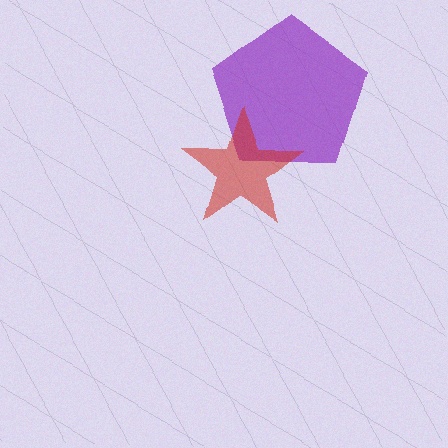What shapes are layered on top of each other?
The layered shapes are: a purple pentagon, a red star.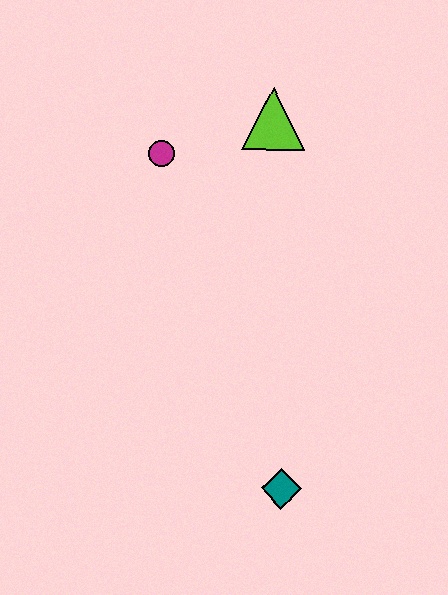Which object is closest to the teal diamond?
The magenta circle is closest to the teal diamond.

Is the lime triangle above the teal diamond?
Yes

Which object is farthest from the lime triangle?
The teal diamond is farthest from the lime triangle.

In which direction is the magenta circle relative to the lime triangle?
The magenta circle is to the left of the lime triangle.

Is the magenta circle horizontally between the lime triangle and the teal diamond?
No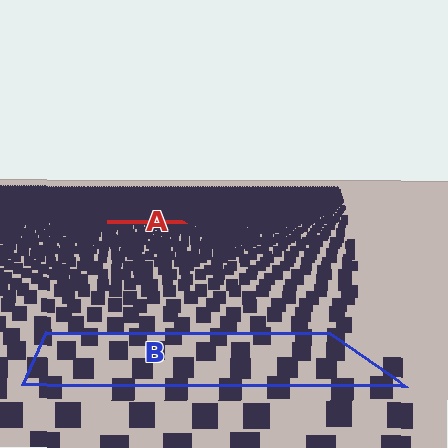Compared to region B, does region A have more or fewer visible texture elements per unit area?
Region A has more texture elements per unit area — they are packed more densely because it is farther away.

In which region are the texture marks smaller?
The texture marks are smaller in region A, because it is farther away.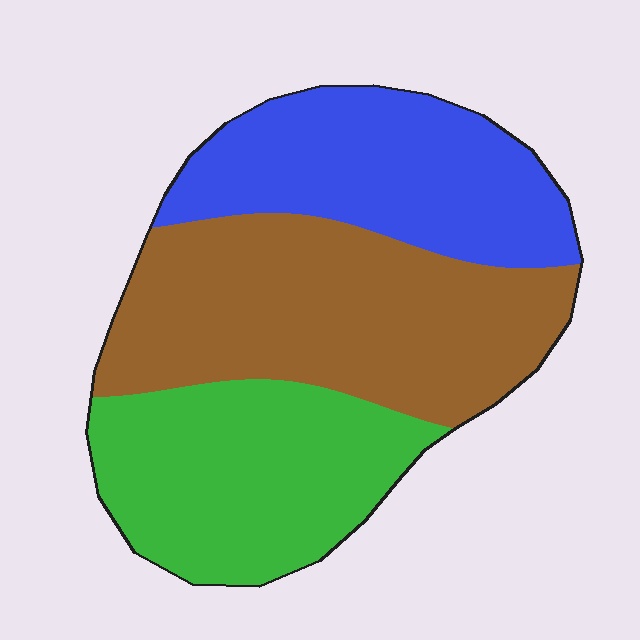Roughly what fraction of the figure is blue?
Blue covers around 30% of the figure.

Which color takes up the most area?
Brown, at roughly 40%.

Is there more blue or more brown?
Brown.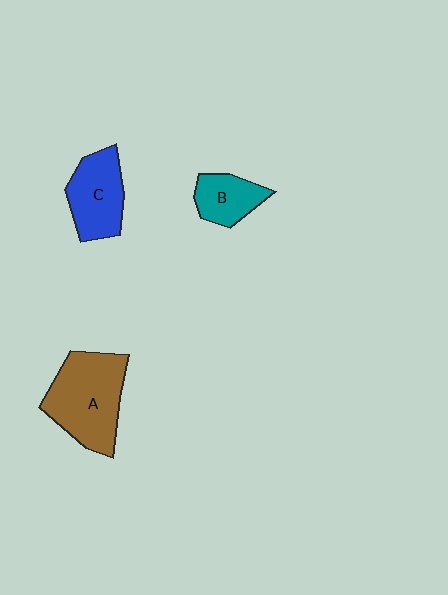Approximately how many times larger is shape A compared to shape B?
Approximately 2.1 times.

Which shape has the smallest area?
Shape B (teal).